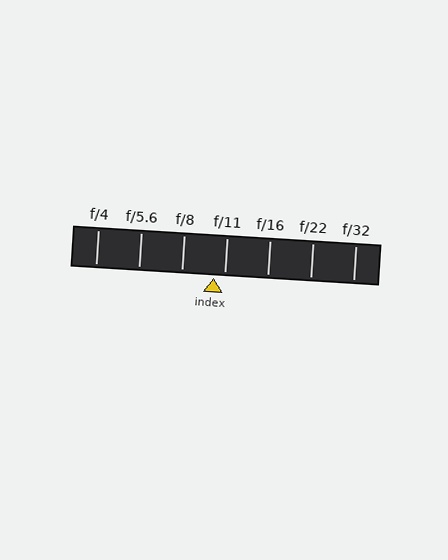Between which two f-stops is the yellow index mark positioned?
The index mark is between f/8 and f/11.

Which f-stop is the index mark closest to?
The index mark is closest to f/11.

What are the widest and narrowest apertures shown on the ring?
The widest aperture shown is f/4 and the narrowest is f/32.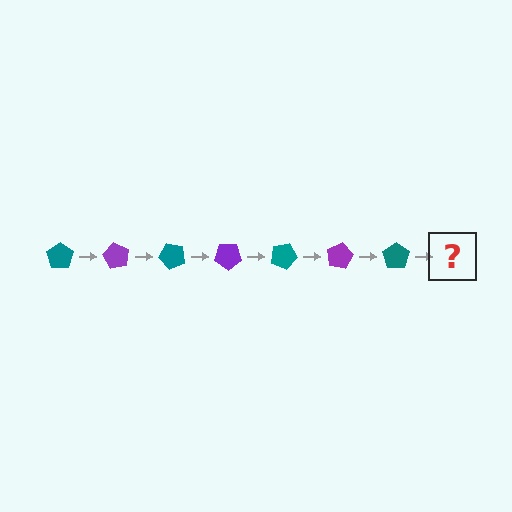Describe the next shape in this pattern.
It should be a purple pentagon, rotated 420 degrees from the start.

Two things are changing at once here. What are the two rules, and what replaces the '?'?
The two rules are that it rotates 60 degrees each step and the color cycles through teal and purple. The '?' should be a purple pentagon, rotated 420 degrees from the start.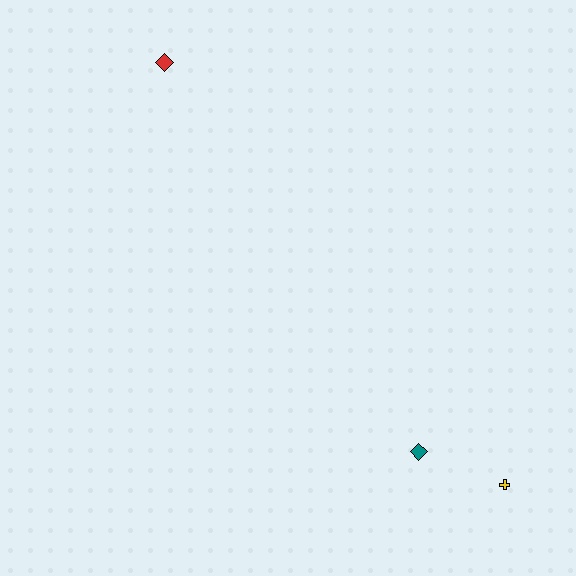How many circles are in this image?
There are no circles.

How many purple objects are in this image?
There are no purple objects.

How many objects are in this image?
There are 3 objects.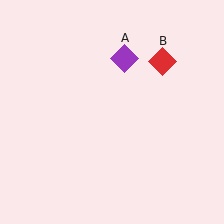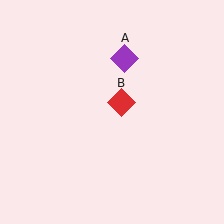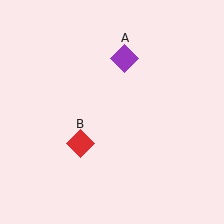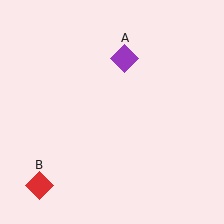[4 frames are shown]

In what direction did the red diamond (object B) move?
The red diamond (object B) moved down and to the left.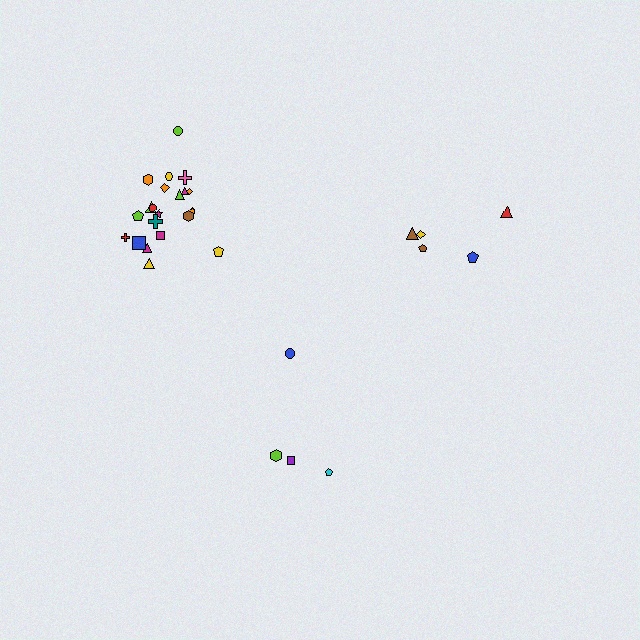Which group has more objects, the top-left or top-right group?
The top-left group.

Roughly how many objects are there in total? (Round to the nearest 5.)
Roughly 30 objects in total.